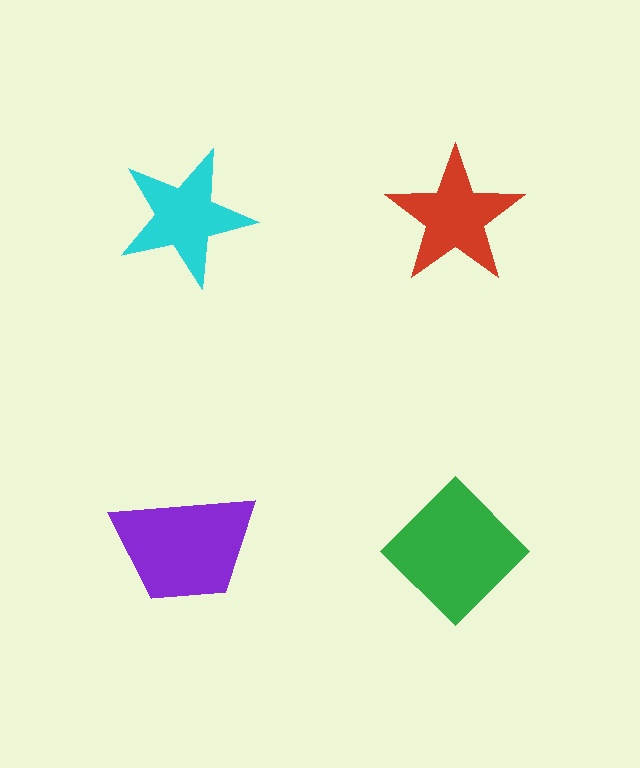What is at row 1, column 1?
A cyan star.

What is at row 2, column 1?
A purple trapezoid.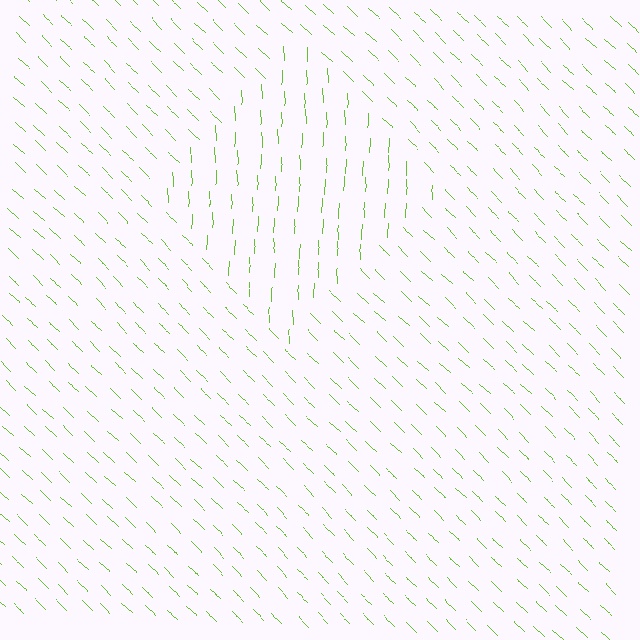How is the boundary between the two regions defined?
The boundary is defined purely by a change in line orientation (approximately 45 degrees difference). All lines are the same color and thickness.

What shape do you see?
I see a diamond.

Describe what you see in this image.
The image is filled with small lime line segments. A diamond region in the image has lines oriented differently from the surrounding lines, creating a visible texture boundary.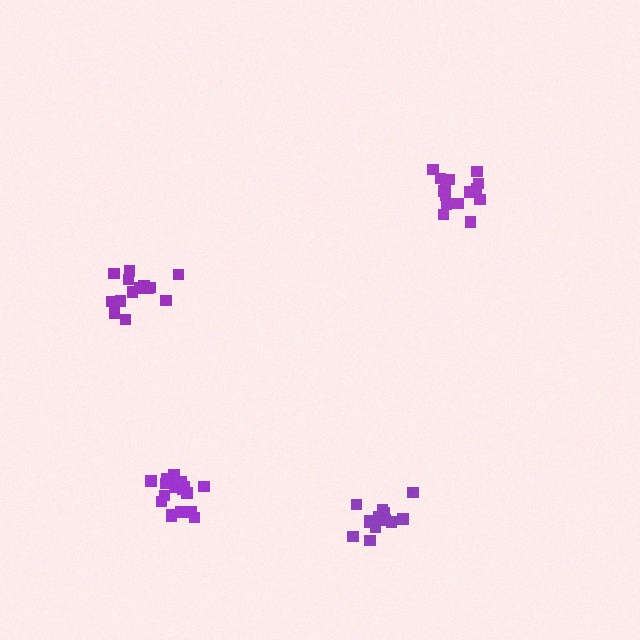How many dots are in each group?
Group 1: 13 dots, Group 2: 16 dots, Group 3: 19 dots, Group 4: 14 dots (62 total).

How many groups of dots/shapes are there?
There are 4 groups.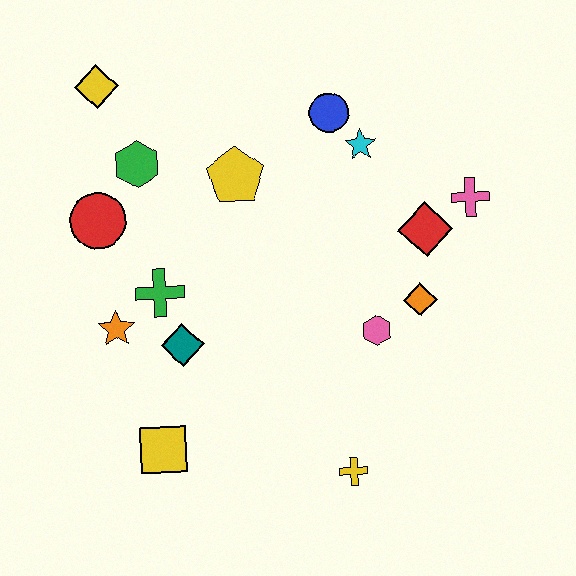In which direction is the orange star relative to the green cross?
The orange star is to the left of the green cross.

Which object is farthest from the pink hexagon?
The yellow diamond is farthest from the pink hexagon.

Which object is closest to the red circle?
The green hexagon is closest to the red circle.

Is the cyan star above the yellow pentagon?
Yes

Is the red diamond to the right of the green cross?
Yes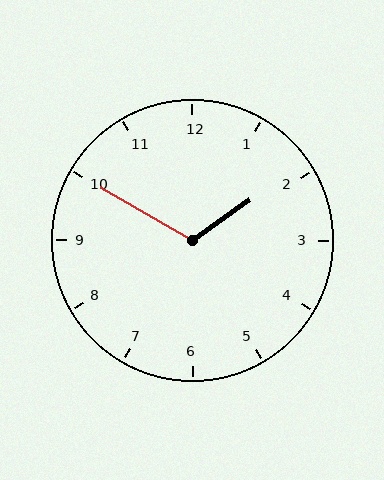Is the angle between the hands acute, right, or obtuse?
It is obtuse.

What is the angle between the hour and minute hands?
Approximately 115 degrees.